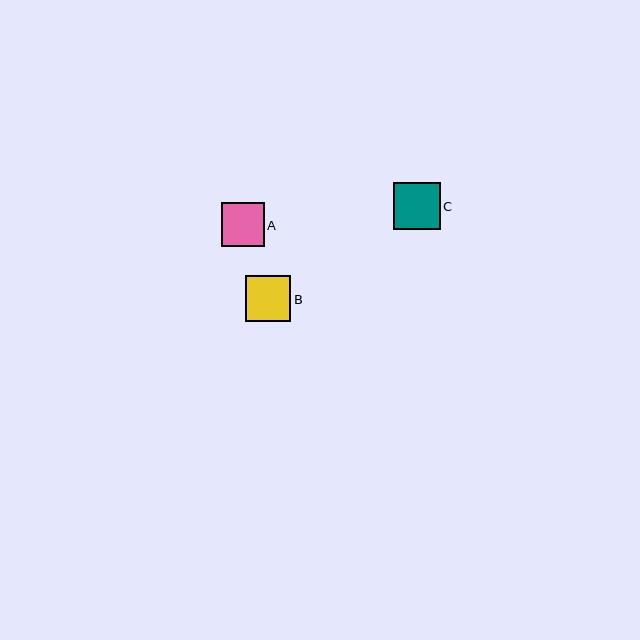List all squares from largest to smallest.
From largest to smallest: C, B, A.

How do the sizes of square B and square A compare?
Square B and square A are approximately the same size.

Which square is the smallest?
Square A is the smallest with a size of approximately 43 pixels.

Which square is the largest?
Square C is the largest with a size of approximately 47 pixels.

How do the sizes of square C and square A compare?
Square C and square A are approximately the same size.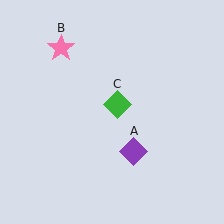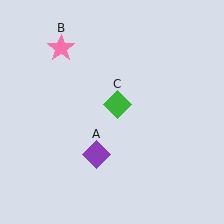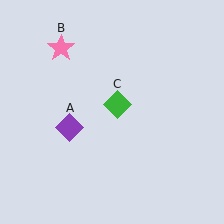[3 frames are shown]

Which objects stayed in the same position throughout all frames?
Pink star (object B) and green diamond (object C) remained stationary.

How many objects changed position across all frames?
1 object changed position: purple diamond (object A).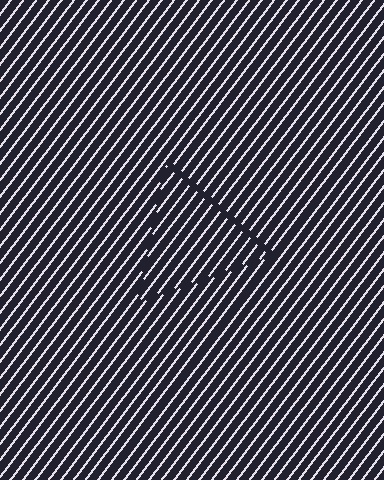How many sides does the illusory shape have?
3 sides — the line-ends trace a triangle.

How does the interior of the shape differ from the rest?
The interior of the shape contains the same grating, shifted by half a period — the contour is defined by the phase discontinuity where line-ends from the inner and outer gratings abut.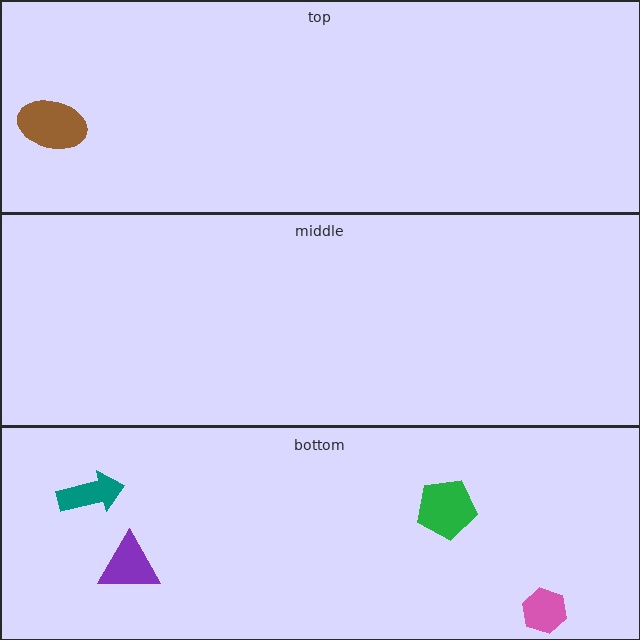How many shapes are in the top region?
1.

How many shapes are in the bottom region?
4.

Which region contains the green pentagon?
The bottom region.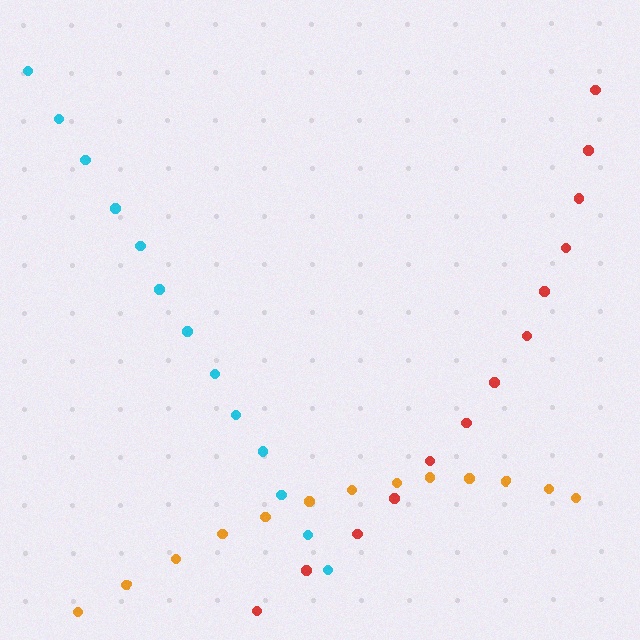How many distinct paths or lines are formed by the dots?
There are 3 distinct paths.